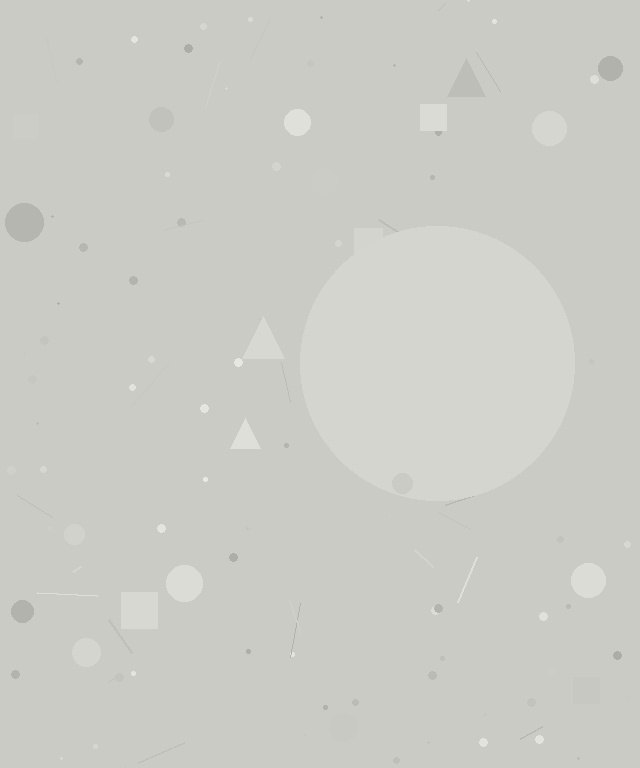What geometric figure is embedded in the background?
A circle is embedded in the background.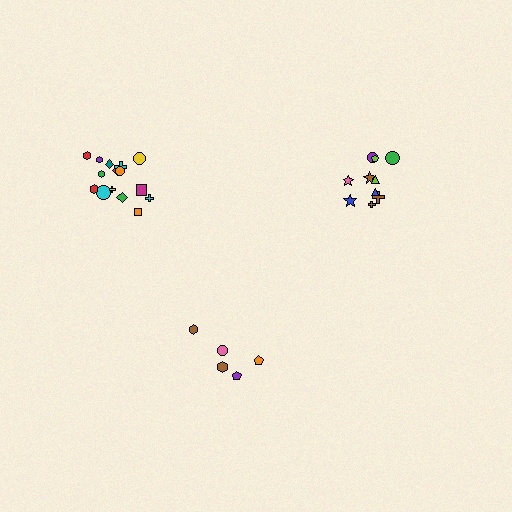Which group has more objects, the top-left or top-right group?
The top-left group.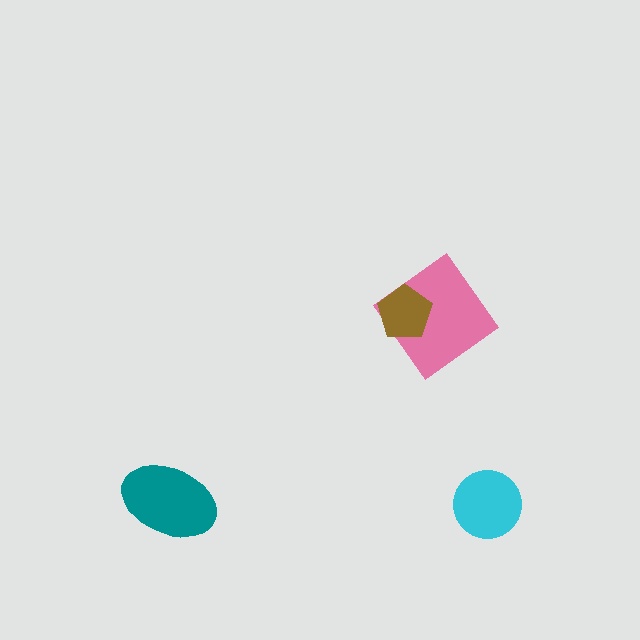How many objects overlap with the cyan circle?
0 objects overlap with the cyan circle.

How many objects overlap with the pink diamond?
1 object overlaps with the pink diamond.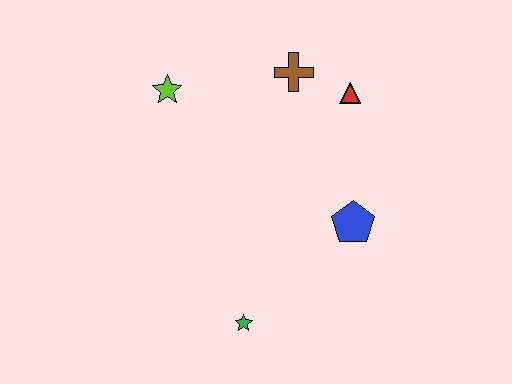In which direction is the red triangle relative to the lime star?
The red triangle is to the right of the lime star.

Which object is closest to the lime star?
The brown cross is closest to the lime star.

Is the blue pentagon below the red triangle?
Yes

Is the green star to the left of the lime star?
No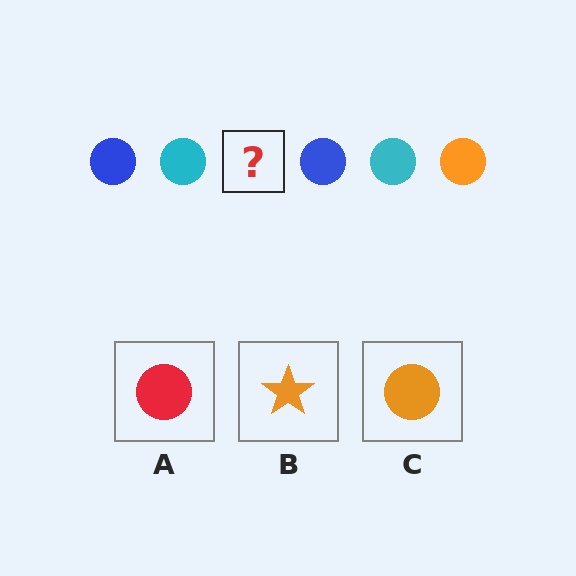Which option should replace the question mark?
Option C.